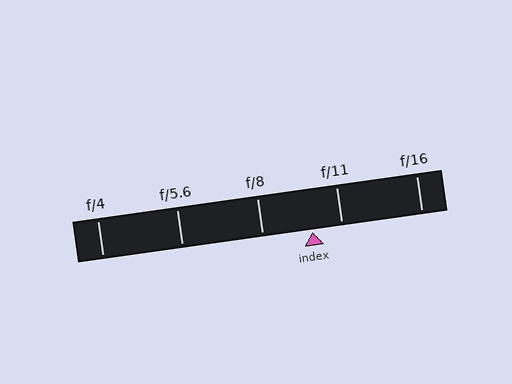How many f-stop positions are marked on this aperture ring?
There are 5 f-stop positions marked.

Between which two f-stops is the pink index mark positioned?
The index mark is between f/8 and f/11.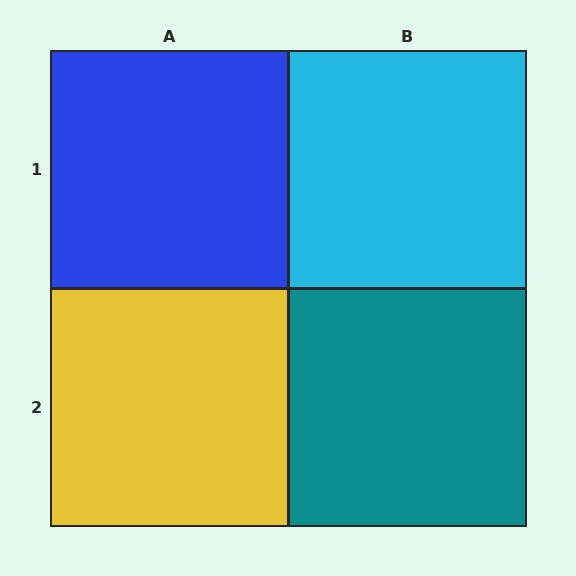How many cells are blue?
1 cell is blue.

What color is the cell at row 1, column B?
Cyan.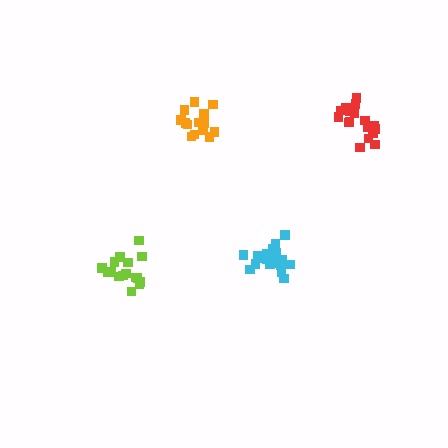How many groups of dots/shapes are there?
There are 4 groups.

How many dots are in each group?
Group 1: 16 dots, Group 2: 20 dots, Group 3: 15 dots, Group 4: 18 dots (69 total).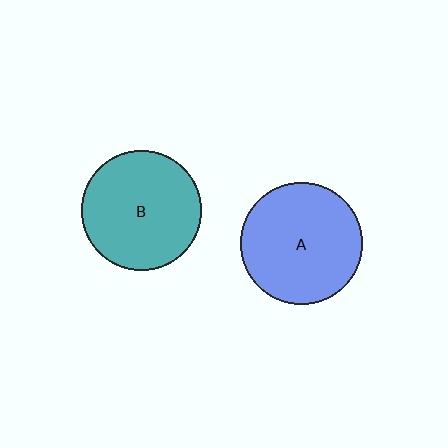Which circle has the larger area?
Circle A (blue).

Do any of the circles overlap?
No, none of the circles overlap.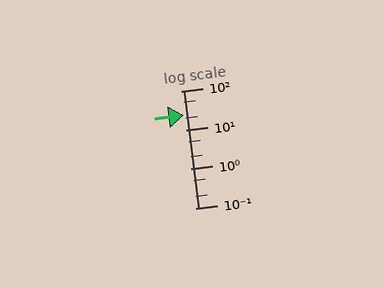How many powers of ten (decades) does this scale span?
The scale spans 3 decades, from 0.1 to 100.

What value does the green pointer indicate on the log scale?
The pointer indicates approximately 24.